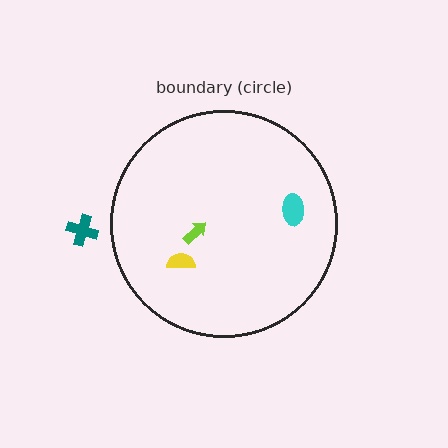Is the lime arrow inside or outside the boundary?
Inside.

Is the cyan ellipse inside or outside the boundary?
Inside.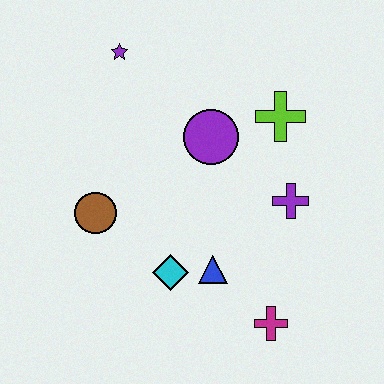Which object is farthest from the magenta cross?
The purple star is farthest from the magenta cross.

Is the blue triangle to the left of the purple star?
No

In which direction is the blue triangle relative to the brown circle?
The blue triangle is to the right of the brown circle.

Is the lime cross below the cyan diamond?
No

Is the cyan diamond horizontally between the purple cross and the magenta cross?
No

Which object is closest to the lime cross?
The purple circle is closest to the lime cross.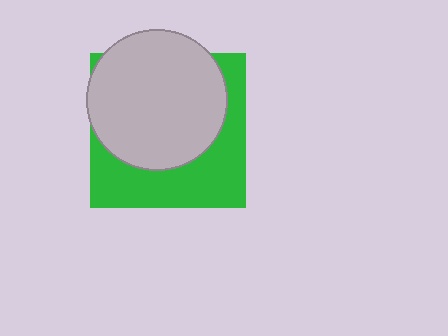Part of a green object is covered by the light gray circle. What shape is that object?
It is a square.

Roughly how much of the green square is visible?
A small part of it is visible (roughly 42%).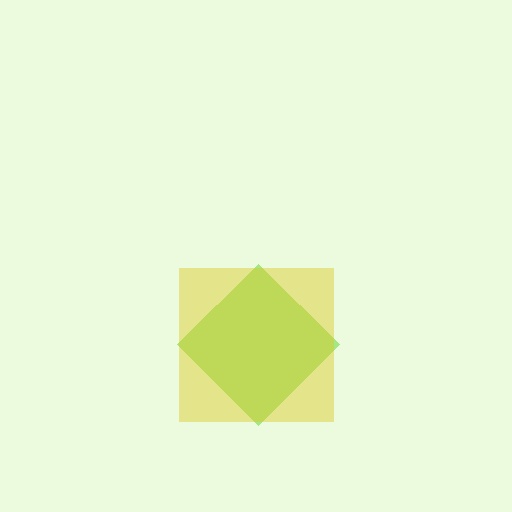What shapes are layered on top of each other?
The layered shapes are: a lime diamond, a yellow square.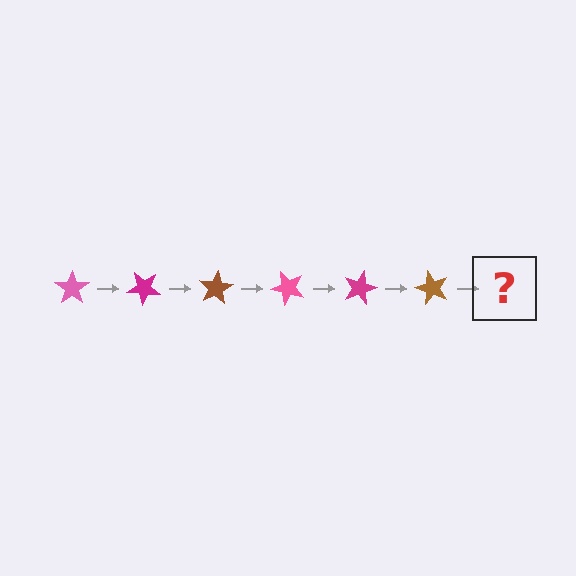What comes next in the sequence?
The next element should be a pink star, rotated 240 degrees from the start.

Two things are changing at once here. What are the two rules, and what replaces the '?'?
The two rules are that it rotates 40 degrees each step and the color cycles through pink, magenta, and brown. The '?' should be a pink star, rotated 240 degrees from the start.